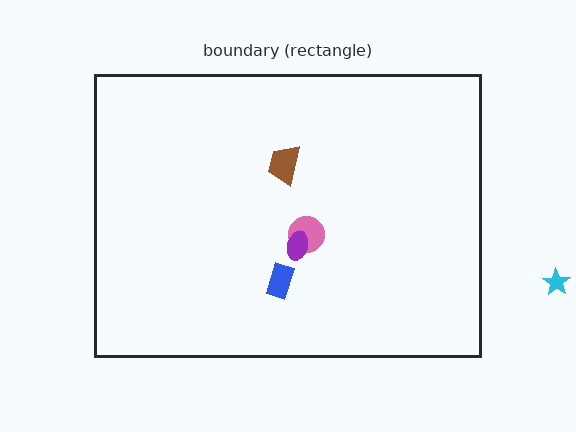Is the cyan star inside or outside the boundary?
Outside.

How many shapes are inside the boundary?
4 inside, 1 outside.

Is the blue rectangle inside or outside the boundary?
Inside.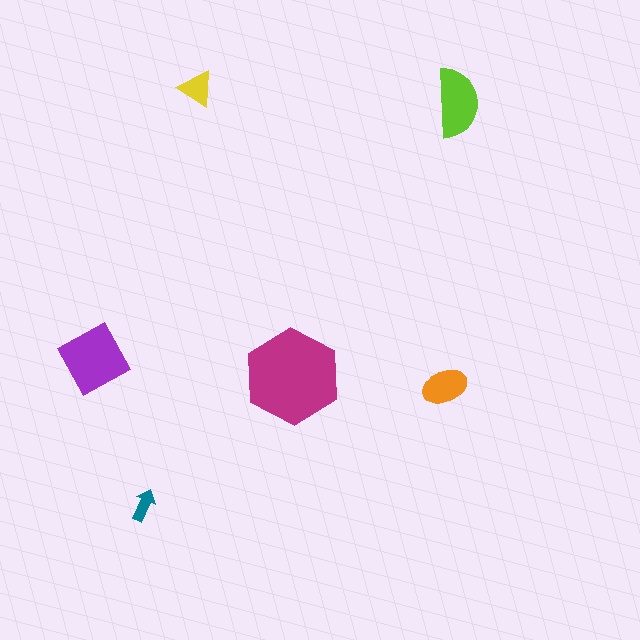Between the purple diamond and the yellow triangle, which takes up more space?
The purple diamond.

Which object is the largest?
The magenta hexagon.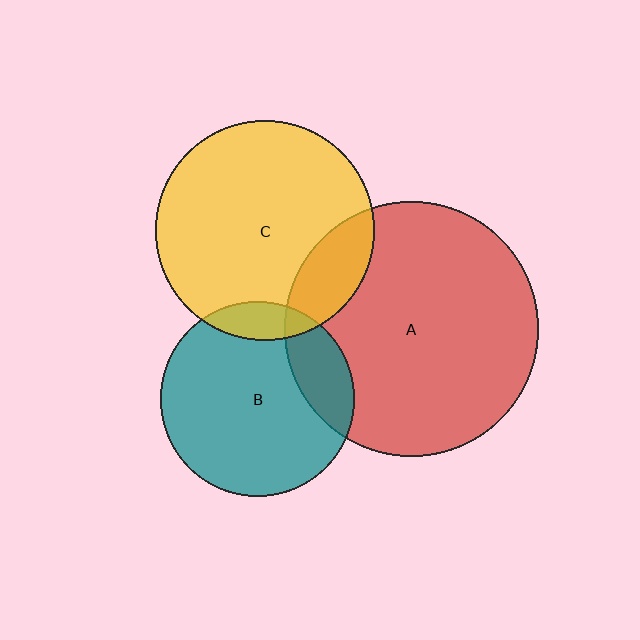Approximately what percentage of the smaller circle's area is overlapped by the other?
Approximately 10%.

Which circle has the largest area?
Circle A (red).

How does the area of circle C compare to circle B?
Approximately 1.3 times.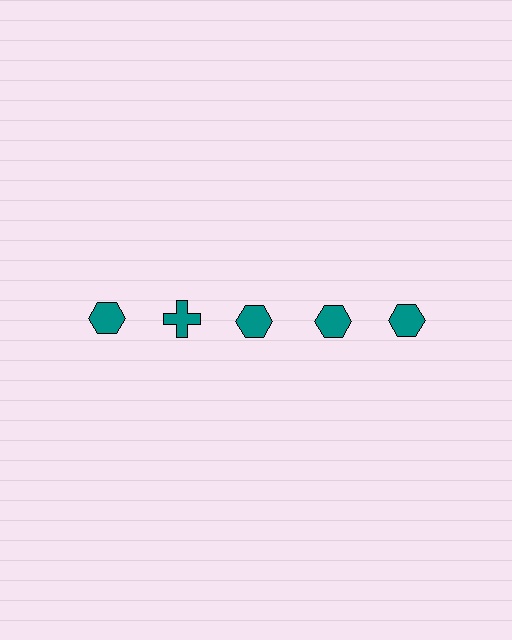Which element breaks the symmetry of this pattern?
The teal cross in the top row, second from left column breaks the symmetry. All other shapes are teal hexagons.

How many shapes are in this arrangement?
There are 5 shapes arranged in a grid pattern.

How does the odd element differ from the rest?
It has a different shape: cross instead of hexagon.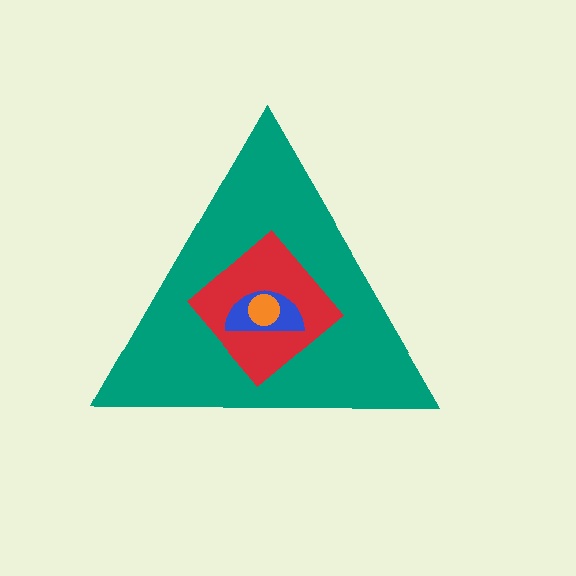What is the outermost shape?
The teal triangle.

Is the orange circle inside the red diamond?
Yes.